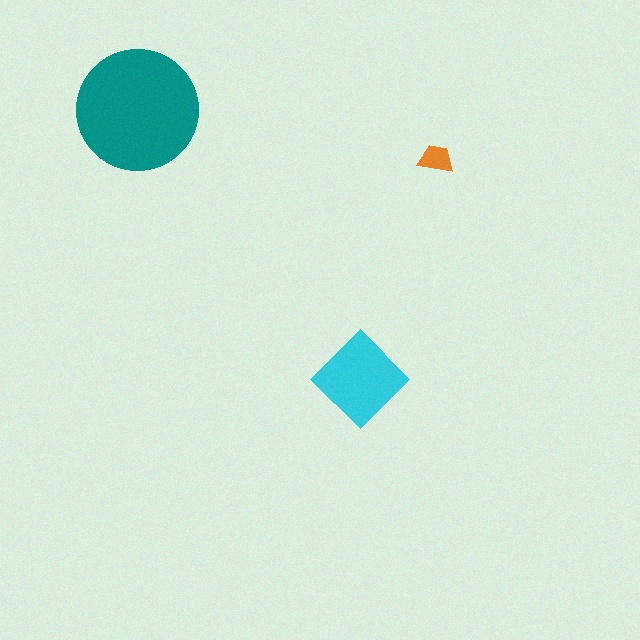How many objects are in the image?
There are 3 objects in the image.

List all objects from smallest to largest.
The orange trapezoid, the cyan diamond, the teal circle.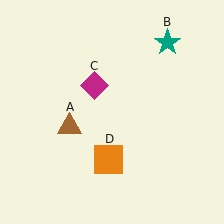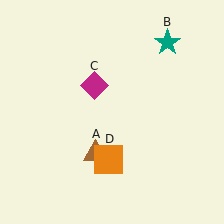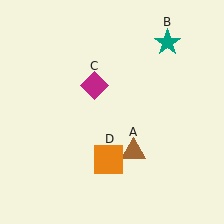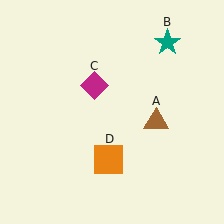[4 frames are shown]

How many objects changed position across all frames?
1 object changed position: brown triangle (object A).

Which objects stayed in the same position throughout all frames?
Teal star (object B) and magenta diamond (object C) and orange square (object D) remained stationary.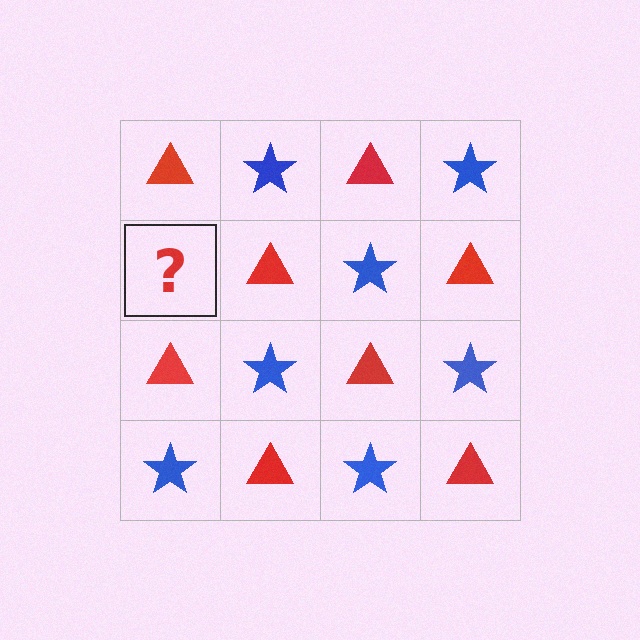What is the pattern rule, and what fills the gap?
The rule is that it alternates red triangle and blue star in a checkerboard pattern. The gap should be filled with a blue star.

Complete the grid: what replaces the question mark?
The question mark should be replaced with a blue star.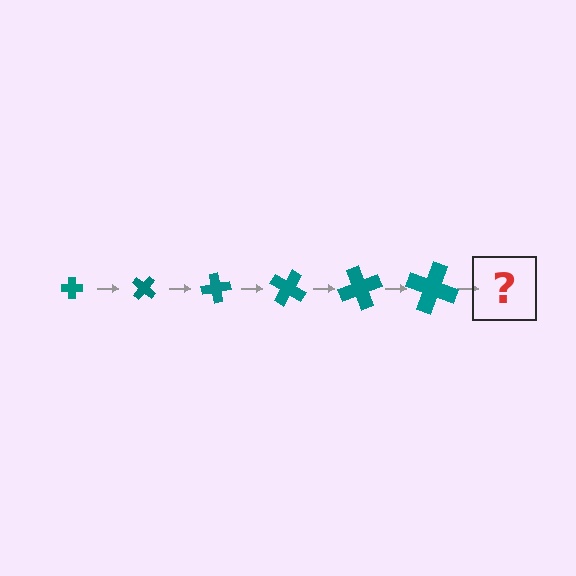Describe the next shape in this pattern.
It should be a cross, larger than the previous one and rotated 240 degrees from the start.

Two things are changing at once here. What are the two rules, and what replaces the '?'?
The two rules are that the cross grows larger each step and it rotates 40 degrees each step. The '?' should be a cross, larger than the previous one and rotated 240 degrees from the start.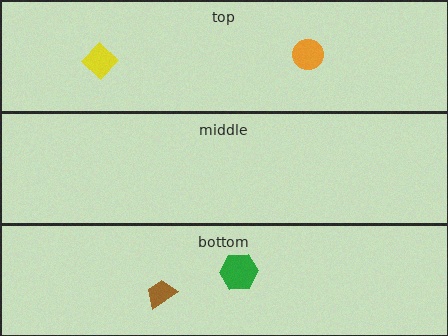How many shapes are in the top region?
2.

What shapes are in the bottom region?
The green hexagon, the brown trapezoid.